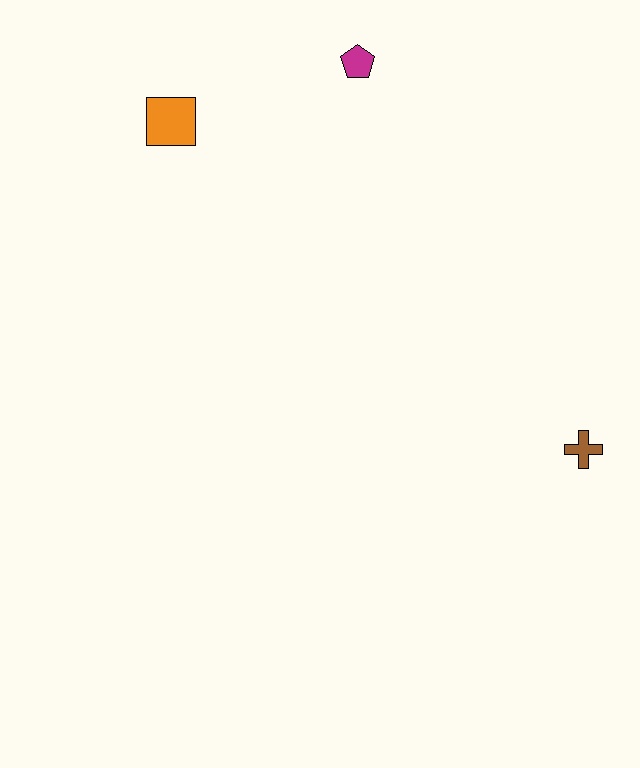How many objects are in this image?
There are 3 objects.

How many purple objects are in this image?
There are no purple objects.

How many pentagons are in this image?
There is 1 pentagon.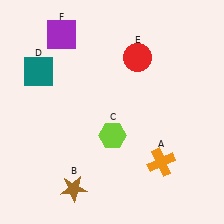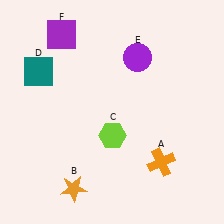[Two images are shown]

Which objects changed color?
B changed from brown to orange. E changed from red to purple.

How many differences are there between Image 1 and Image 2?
There are 2 differences between the two images.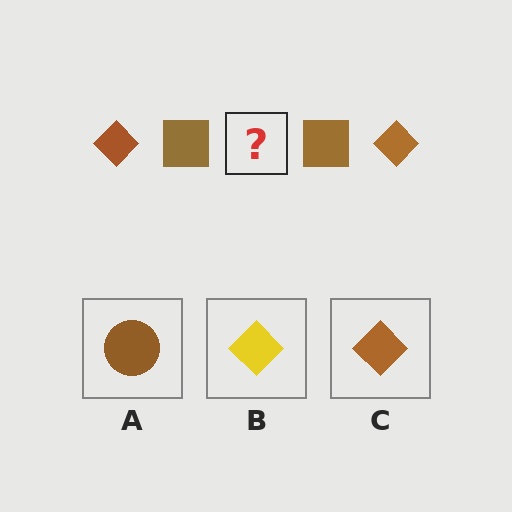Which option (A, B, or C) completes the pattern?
C.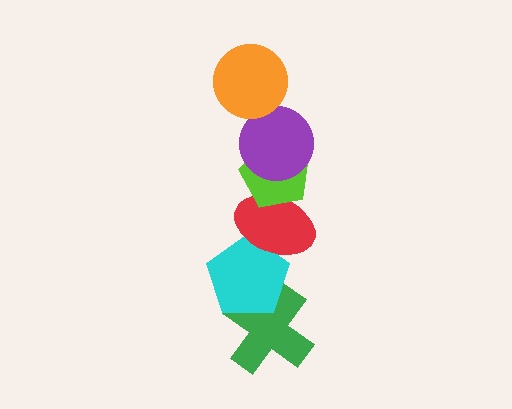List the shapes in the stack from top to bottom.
From top to bottom: the orange circle, the purple circle, the lime pentagon, the red ellipse, the cyan pentagon, the green cross.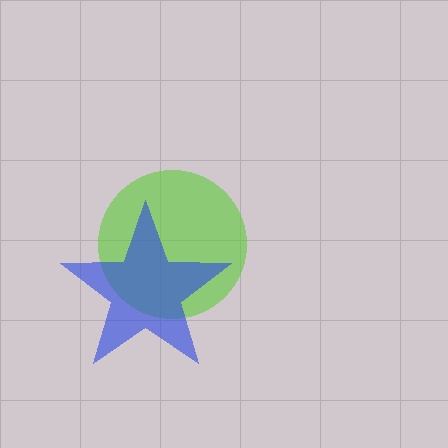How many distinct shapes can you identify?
There are 2 distinct shapes: a lime circle, a blue star.